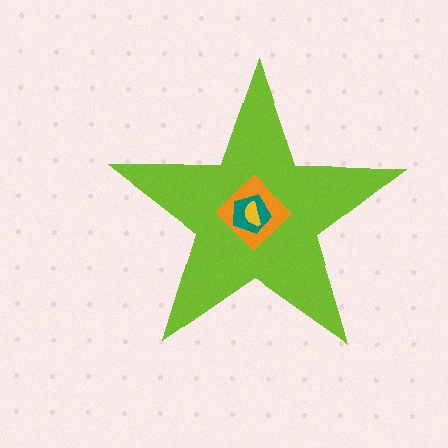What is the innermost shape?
The yellow semicircle.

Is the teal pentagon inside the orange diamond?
Yes.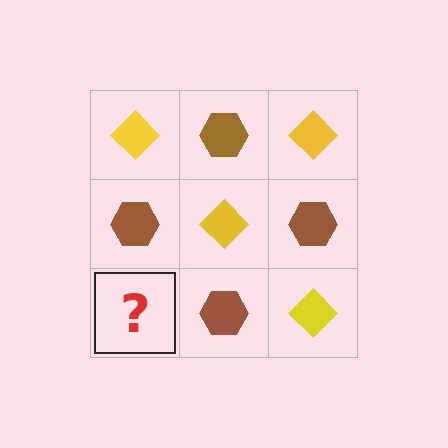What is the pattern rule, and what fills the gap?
The rule is that it alternates yellow diamond and brown hexagon in a checkerboard pattern. The gap should be filled with a yellow diamond.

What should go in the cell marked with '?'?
The missing cell should contain a yellow diamond.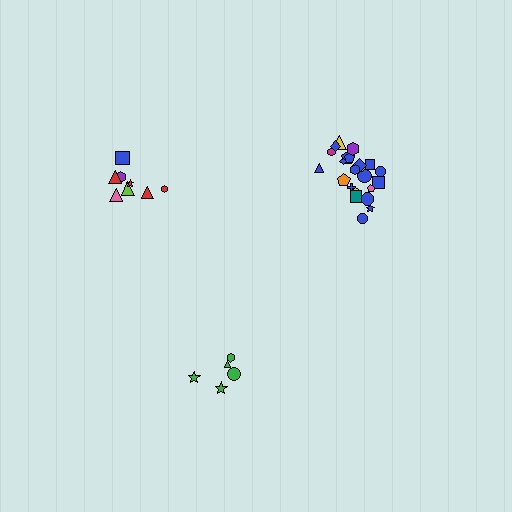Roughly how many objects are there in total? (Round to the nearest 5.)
Roughly 40 objects in total.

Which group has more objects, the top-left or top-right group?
The top-right group.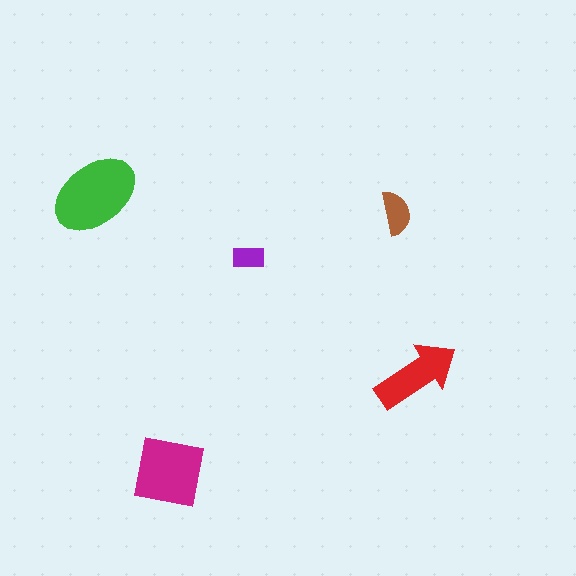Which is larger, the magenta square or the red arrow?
The magenta square.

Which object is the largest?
The green ellipse.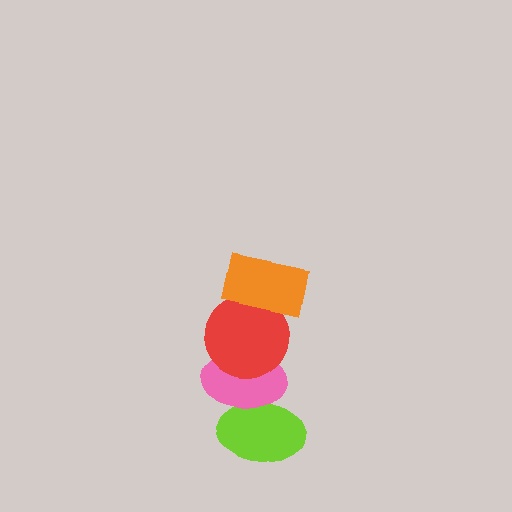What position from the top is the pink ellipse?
The pink ellipse is 3rd from the top.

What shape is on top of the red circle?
The orange rectangle is on top of the red circle.